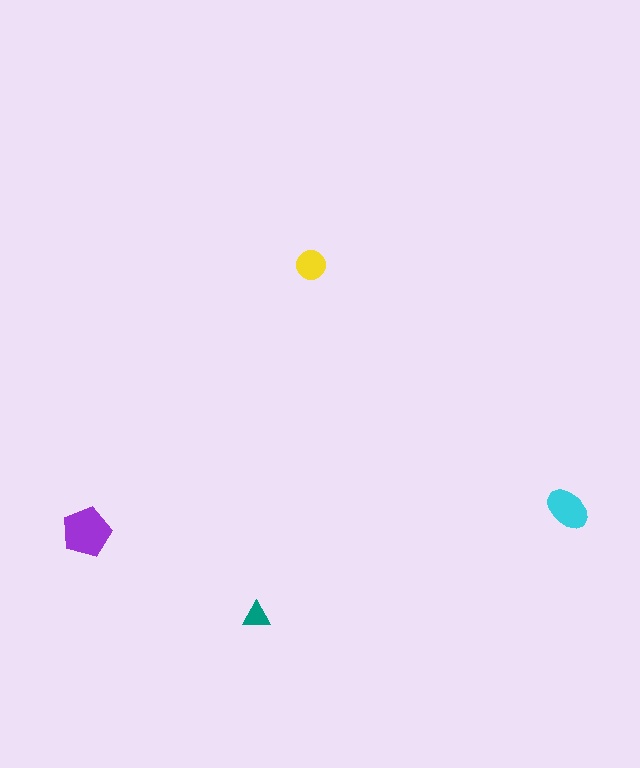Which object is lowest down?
The teal triangle is bottommost.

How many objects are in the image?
There are 4 objects in the image.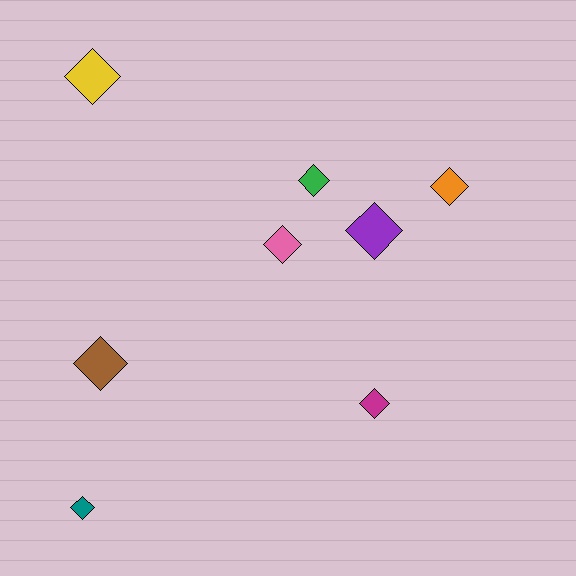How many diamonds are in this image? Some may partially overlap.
There are 8 diamonds.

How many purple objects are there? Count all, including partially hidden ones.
There is 1 purple object.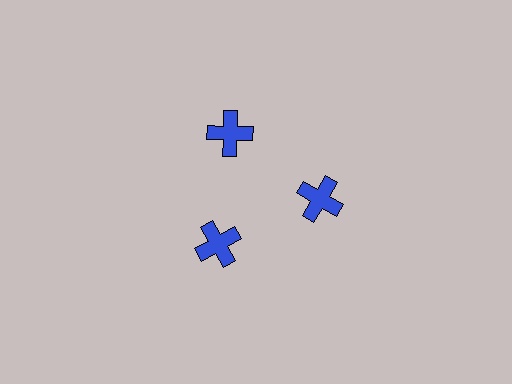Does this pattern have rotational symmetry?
Yes, this pattern has 3-fold rotational symmetry. It looks the same after rotating 120 degrees around the center.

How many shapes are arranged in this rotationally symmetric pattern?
There are 3 shapes, arranged in 3 groups of 1.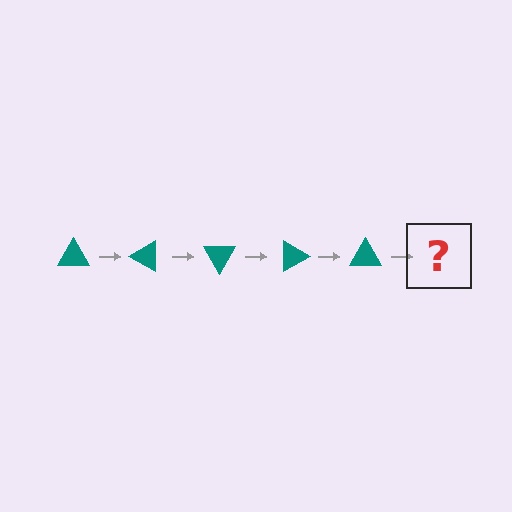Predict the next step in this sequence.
The next step is a teal triangle rotated 150 degrees.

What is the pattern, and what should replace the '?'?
The pattern is that the triangle rotates 30 degrees each step. The '?' should be a teal triangle rotated 150 degrees.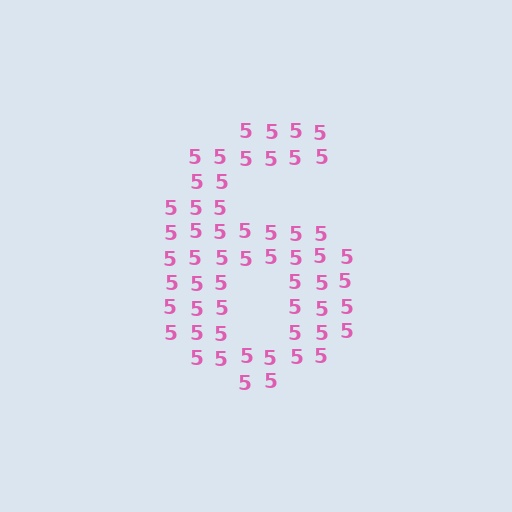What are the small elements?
The small elements are digit 5's.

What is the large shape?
The large shape is the digit 6.